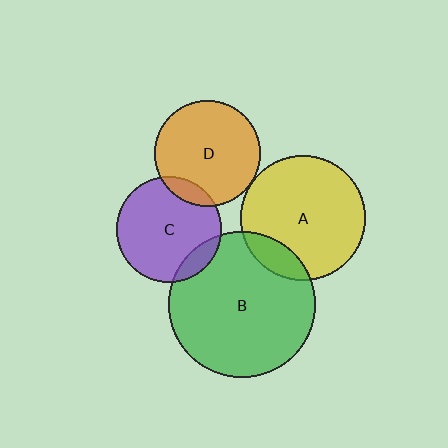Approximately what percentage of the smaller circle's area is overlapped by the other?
Approximately 10%.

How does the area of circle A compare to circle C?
Approximately 1.4 times.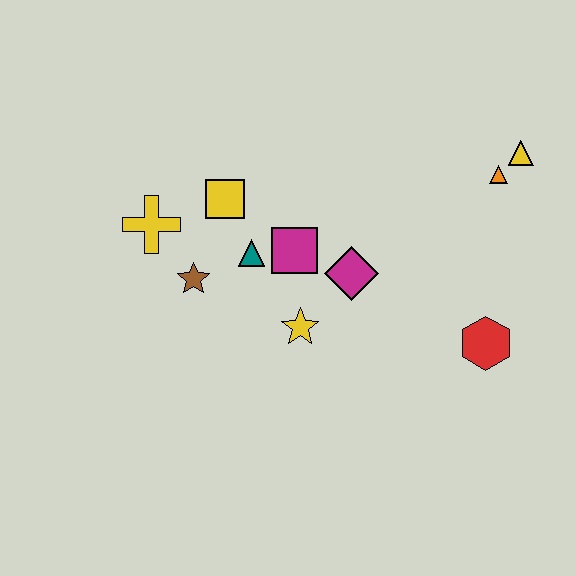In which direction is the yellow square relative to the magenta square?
The yellow square is to the left of the magenta square.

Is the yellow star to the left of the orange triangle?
Yes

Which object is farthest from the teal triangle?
The yellow triangle is farthest from the teal triangle.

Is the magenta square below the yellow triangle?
Yes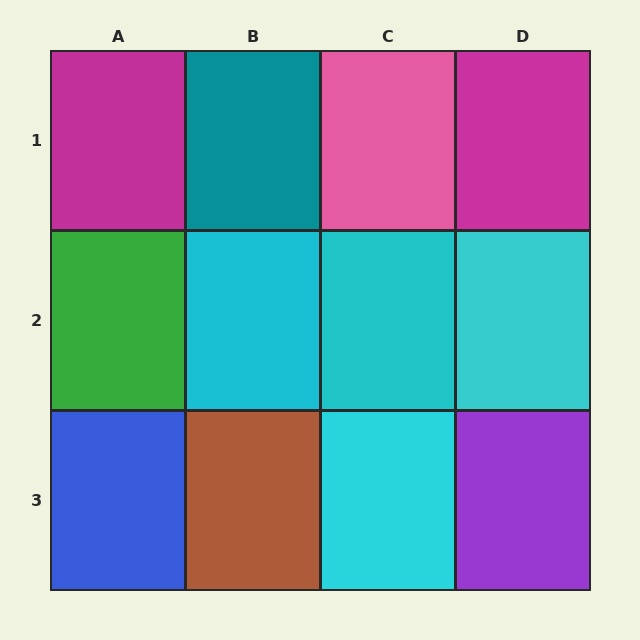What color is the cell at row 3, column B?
Brown.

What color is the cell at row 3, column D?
Purple.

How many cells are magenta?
2 cells are magenta.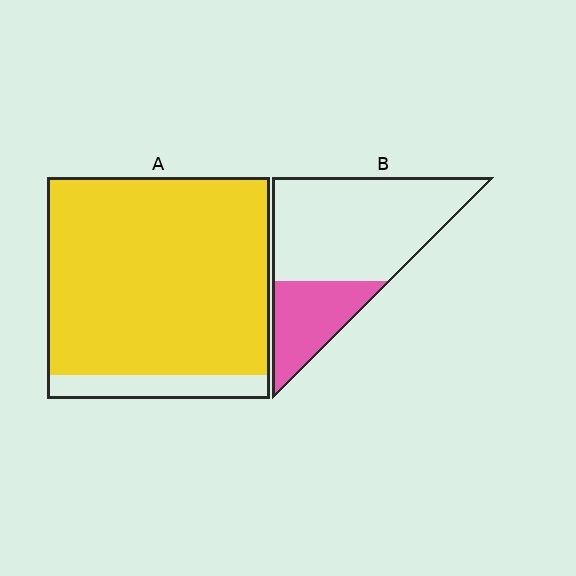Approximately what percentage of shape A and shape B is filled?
A is approximately 90% and B is approximately 30%.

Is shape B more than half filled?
No.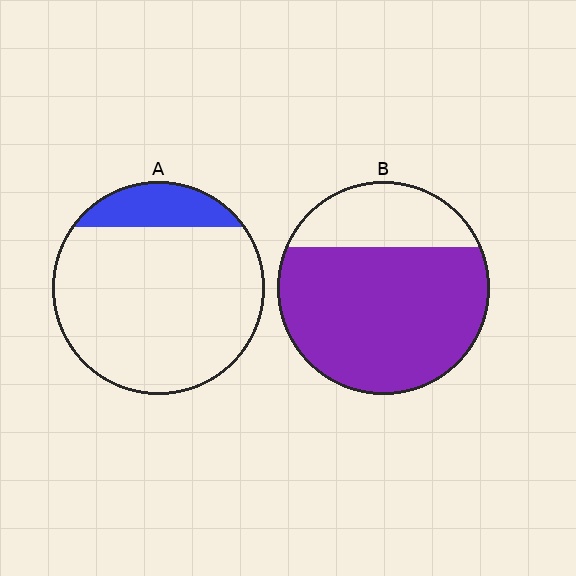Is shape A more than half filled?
No.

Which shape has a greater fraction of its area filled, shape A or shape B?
Shape B.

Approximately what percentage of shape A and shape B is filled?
A is approximately 15% and B is approximately 75%.